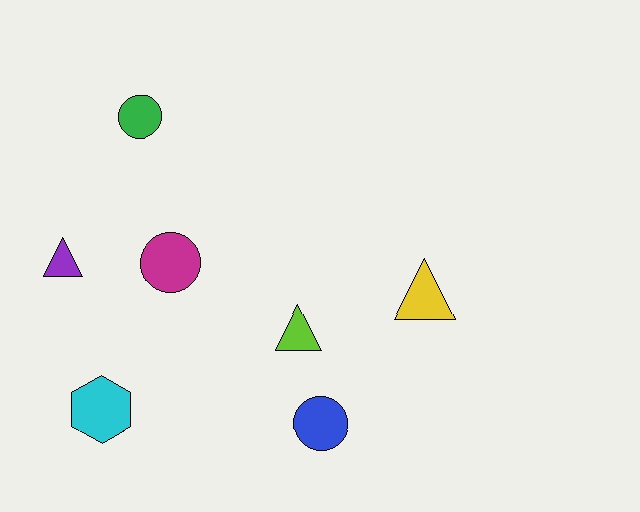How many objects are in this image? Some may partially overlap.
There are 7 objects.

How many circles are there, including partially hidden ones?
There are 3 circles.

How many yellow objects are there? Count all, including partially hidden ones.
There is 1 yellow object.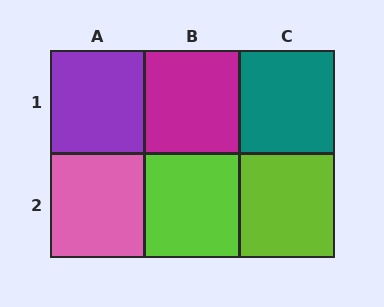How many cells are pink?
1 cell is pink.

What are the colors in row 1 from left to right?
Purple, magenta, teal.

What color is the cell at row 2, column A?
Pink.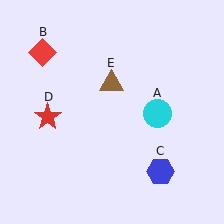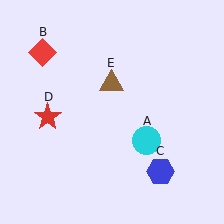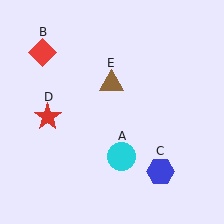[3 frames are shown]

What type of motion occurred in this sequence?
The cyan circle (object A) rotated clockwise around the center of the scene.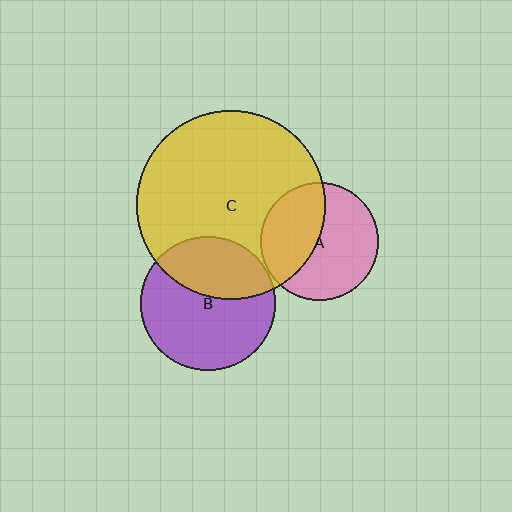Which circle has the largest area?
Circle C (yellow).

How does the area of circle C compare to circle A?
Approximately 2.6 times.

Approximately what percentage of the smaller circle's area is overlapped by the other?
Approximately 40%.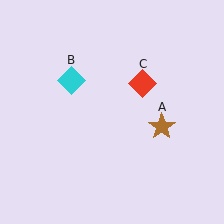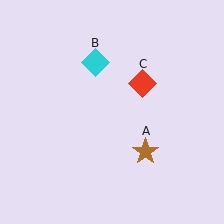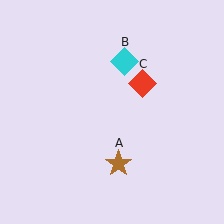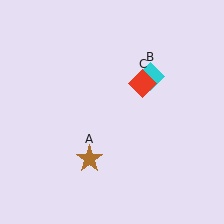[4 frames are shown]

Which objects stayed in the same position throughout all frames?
Red diamond (object C) remained stationary.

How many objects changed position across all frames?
2 objects changed position: brown star (object A), cyan diamond (object B).